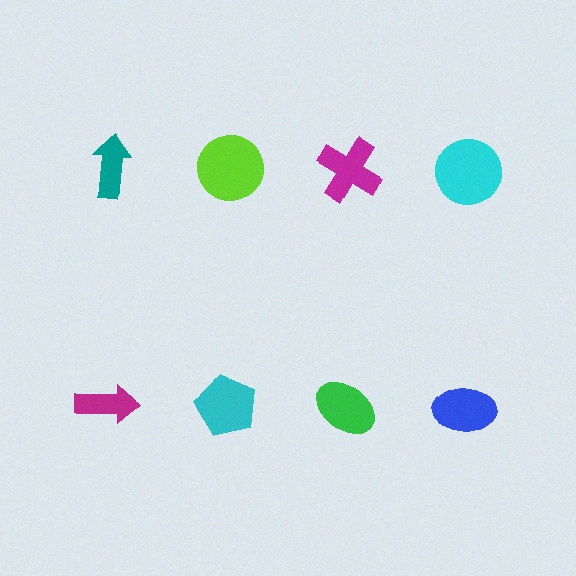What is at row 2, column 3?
A green ellipse.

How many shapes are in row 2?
4 shapes.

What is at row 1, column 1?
A teal arrow.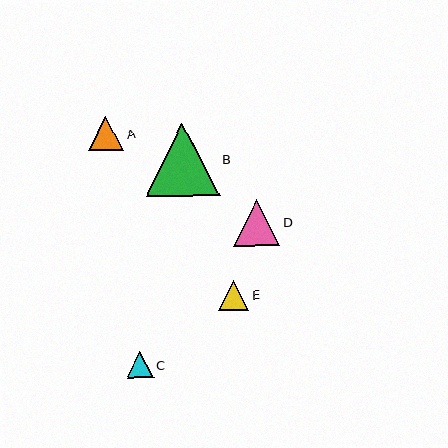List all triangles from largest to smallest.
From largest to smallest: B, D, A, E, C.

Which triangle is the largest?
Triangle B is the largest with a size of approximately 73 pixels.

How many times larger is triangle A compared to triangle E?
Triangle A is approximately 1.2 times the size of triangle E.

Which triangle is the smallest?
Triangle C is the smallest with a size of approximately 26 pixels.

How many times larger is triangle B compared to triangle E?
Triangle B is approximately 2.5 times the size of triangle E.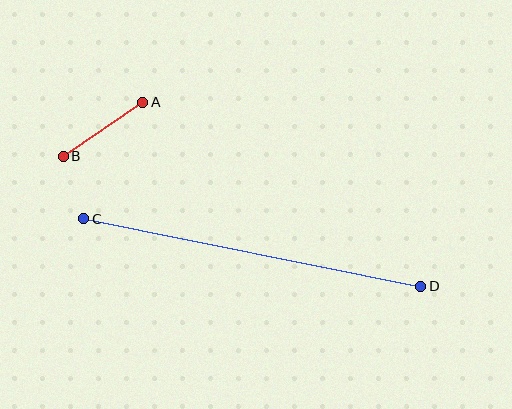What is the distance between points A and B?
The distance is approximately 96 pixels.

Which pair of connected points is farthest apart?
Points C and D are farthest apart.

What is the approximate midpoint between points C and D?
The midpoint is at approximately (252, 252) pixels.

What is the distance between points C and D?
The distance is approximately 343 pixels.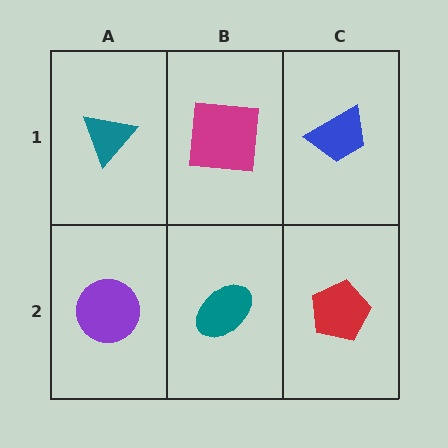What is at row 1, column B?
A magenta square.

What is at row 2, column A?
A purple circle.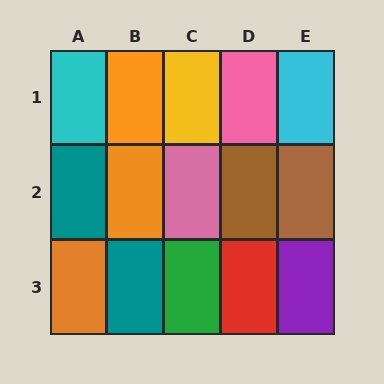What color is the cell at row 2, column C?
Pink.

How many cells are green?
1 cell is green.